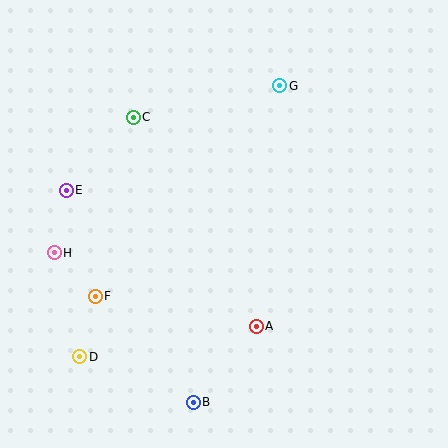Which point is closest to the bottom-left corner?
Point D is closest to the bottom-left corner.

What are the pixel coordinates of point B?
Point B is at (193, 402).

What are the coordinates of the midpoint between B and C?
The midpoint between B and C is at (163, 260).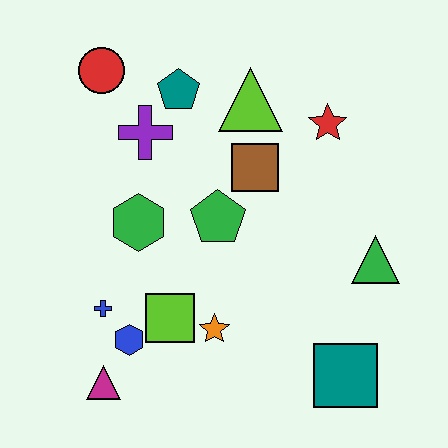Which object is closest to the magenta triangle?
The blue hexagon is closest to the magenta triangle.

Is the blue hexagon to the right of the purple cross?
No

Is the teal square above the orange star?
No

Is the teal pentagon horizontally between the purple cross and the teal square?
Yes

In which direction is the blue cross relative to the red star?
The blue cross is to the left of the red star.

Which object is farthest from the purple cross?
The teal square is farthest from the purple cross.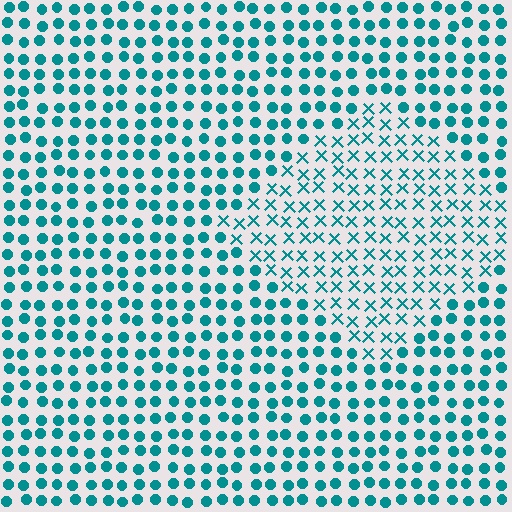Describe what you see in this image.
The image is filled with small teal elements arranged in a uniform grid. A diamond-shaped region contains X marks, while the surrounding area contains circles. The boundary is defined purely by the change in element shape.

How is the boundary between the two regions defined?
The boundary is defined by a change in element shape: X marks inside vs. circles outside. All elements share the same color and spacing.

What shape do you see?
I see a diamond.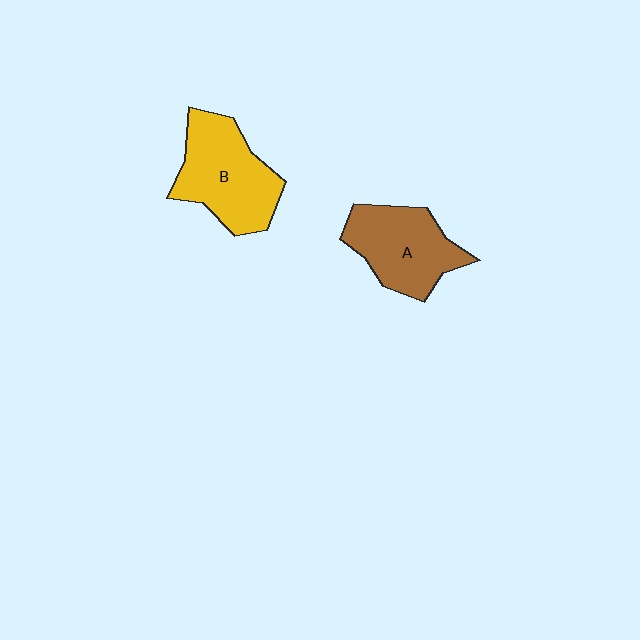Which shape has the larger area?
Shape B (yellow).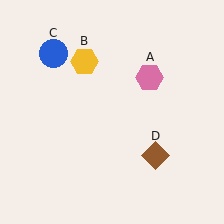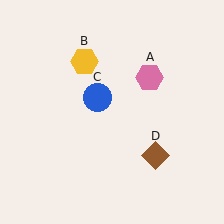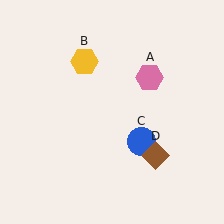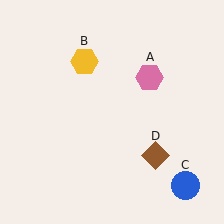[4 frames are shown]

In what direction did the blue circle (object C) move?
The blue circle (object C) moved down and to the right.